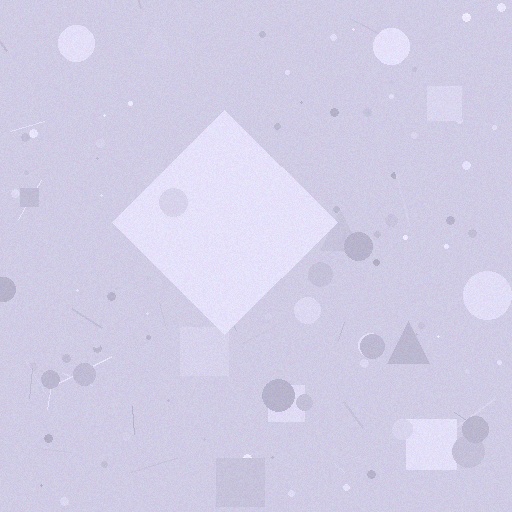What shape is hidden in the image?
A diamond is hidden in the image.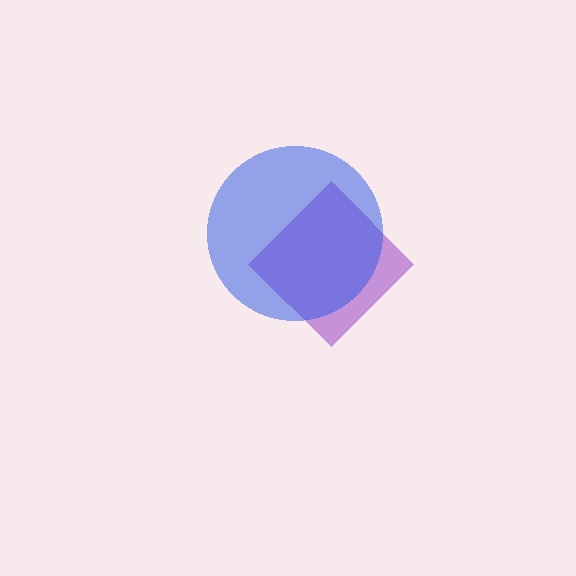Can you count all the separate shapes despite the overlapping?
Yes, there are 2 separate shapes.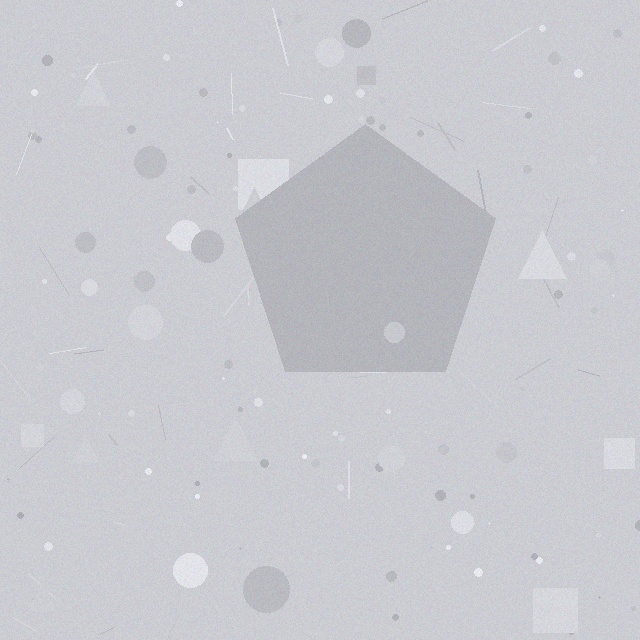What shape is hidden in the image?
A pentagon is hidden in the image.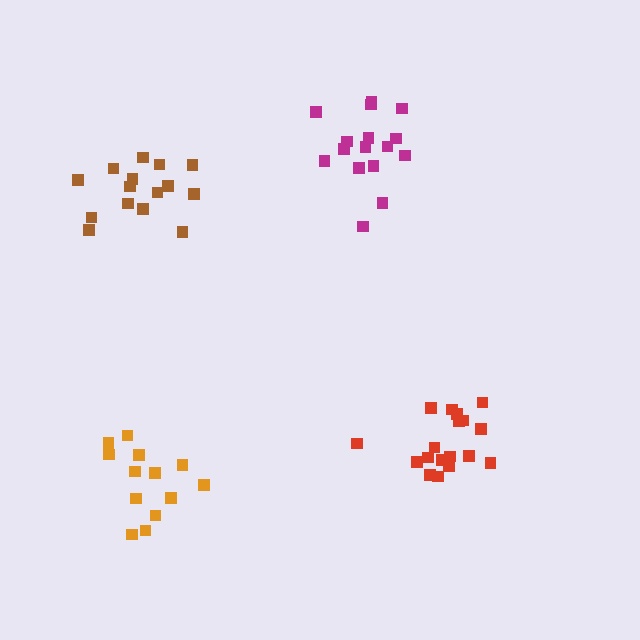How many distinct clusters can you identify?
There are 4 distinct clusters.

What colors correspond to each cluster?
The clusters are colored: orange, red, magenta, brown.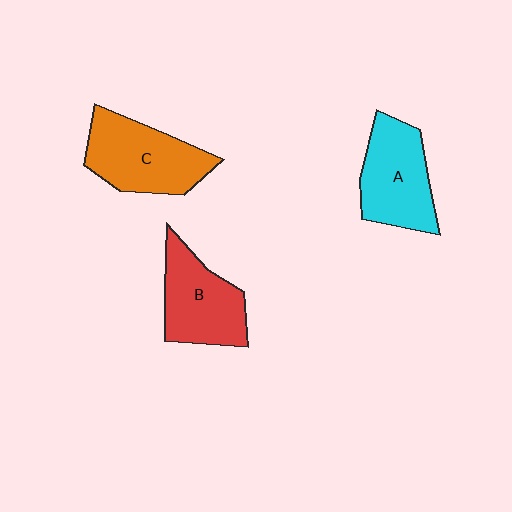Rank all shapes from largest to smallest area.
From largest to smallest: C (orange), A (cyan), B (red).